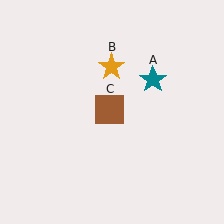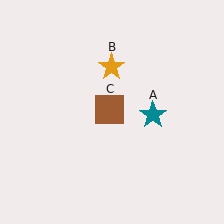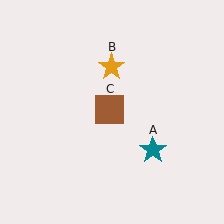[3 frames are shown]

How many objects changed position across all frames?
1 object changed position: teal star (object A).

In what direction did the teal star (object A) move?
The teal star (object A) moved down.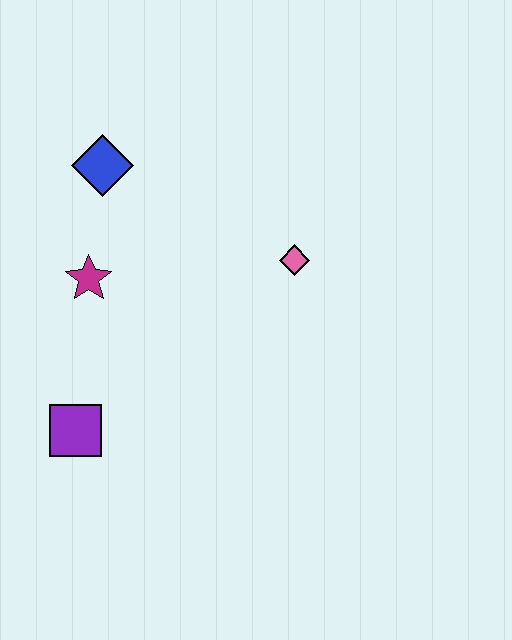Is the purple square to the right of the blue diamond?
No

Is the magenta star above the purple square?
Yes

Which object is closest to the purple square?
The magenta star is closest to the purple square.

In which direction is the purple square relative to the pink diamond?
The purple square is to the left of the pink diamond.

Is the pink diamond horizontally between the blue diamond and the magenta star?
No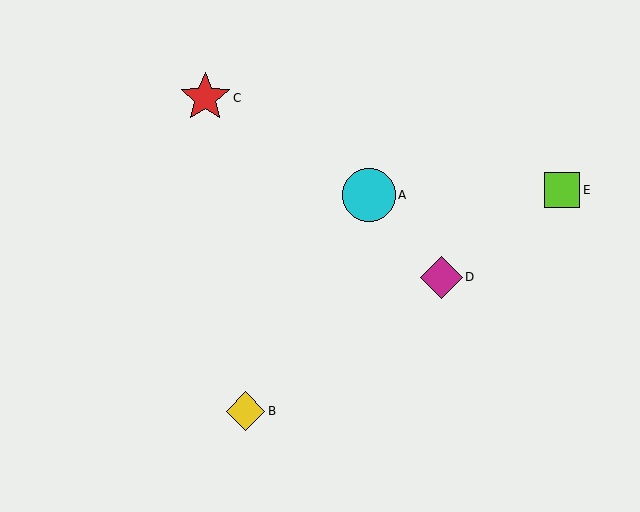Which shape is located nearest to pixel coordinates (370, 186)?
The cyan circle (labeled A) at (369, 195) is nearest to that location.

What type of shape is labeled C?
Shape C is a red star.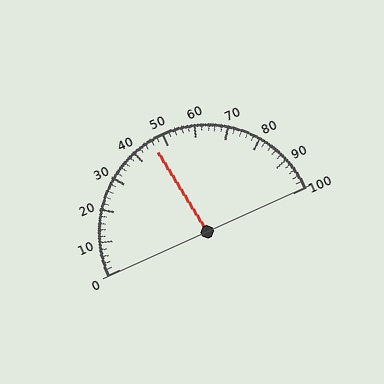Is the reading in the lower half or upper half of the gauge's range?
The reading is in the lower half of the range (0 to 100).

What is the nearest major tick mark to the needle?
The nearest major tick mark is 50.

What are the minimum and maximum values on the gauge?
The gauge ranges from 0 to 100.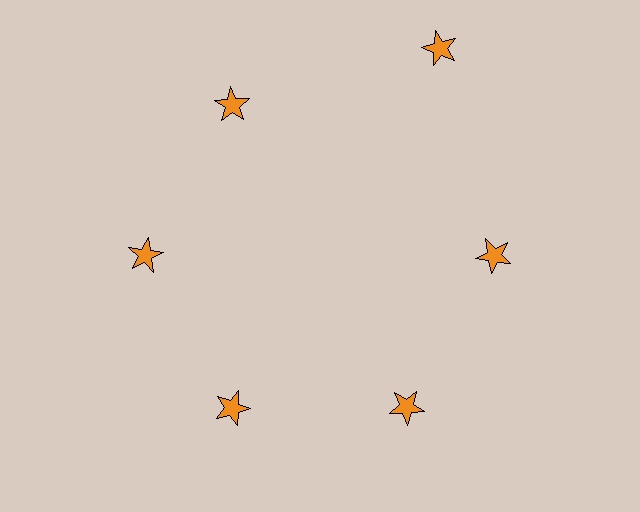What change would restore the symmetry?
The symmetry would be restored by moving it inward, back onto the ring so that all 6 stars sit at equal angles and equal distance from the center.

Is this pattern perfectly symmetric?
No. The 6 orange stars are arranged in a ring, but one element near the 1 o'clock position is pushed outward from the center, breaking the 6-fold rotational symmetry.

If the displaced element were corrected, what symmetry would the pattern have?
It would have 6-fold rotational symmetry — the pattern would map onto itself every 60 degrees.